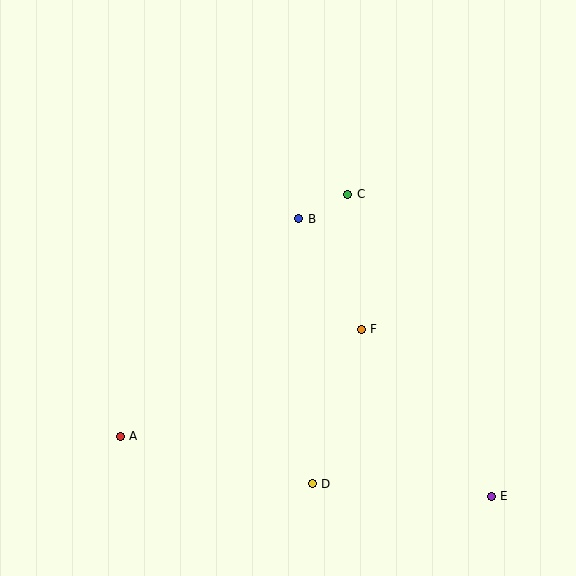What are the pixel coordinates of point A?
Point A is at (120, 436).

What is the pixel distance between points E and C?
The distance between E and C is 334 pixels.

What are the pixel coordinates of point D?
Point D is at (312, 484).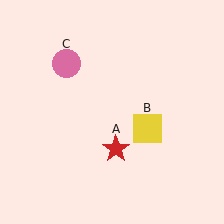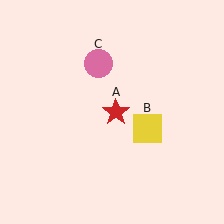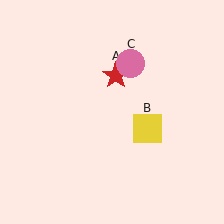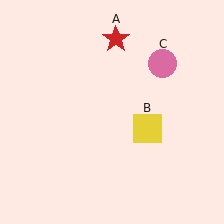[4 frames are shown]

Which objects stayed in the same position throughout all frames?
Yellow square (object B) remained stationary.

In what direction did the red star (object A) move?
The red star (object A) moved up.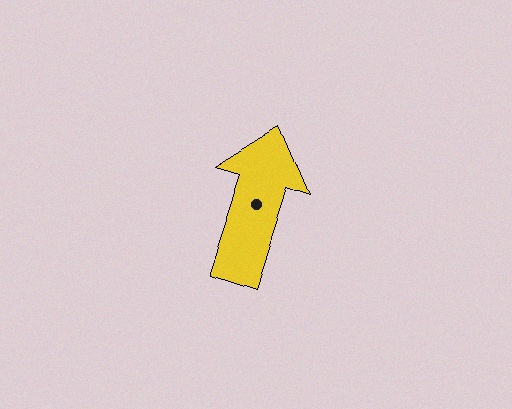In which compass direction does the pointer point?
North.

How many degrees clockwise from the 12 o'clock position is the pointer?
Approximately 18 degrees.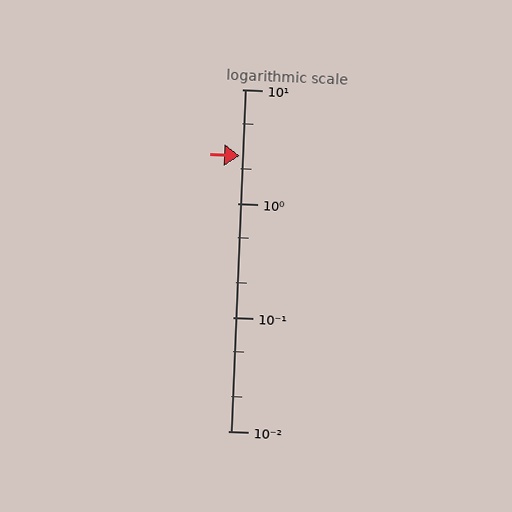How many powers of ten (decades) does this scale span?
The scale spans 3 decades, from 0.01 to 10.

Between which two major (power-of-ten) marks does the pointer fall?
The pointer is between 1 and 10.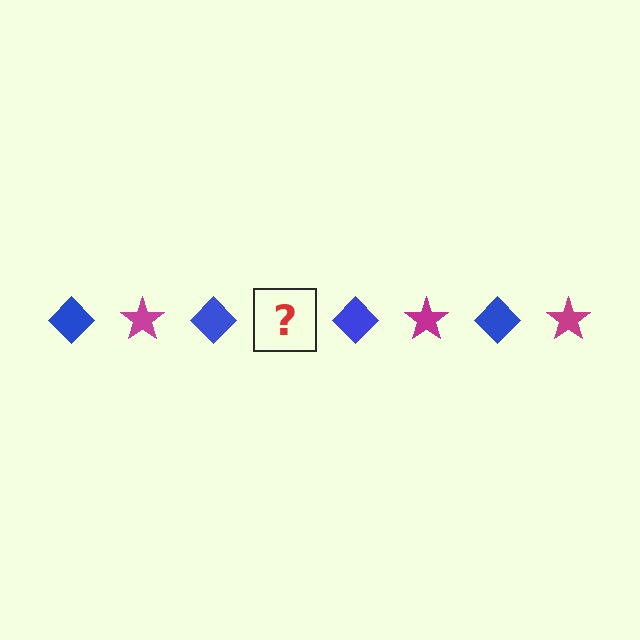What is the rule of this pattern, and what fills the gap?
The rule is that the pattern alternates between blue diamond and magenta star. The gap should be filled with a magenta star.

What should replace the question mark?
The question mark should be replaced with a magenta star.